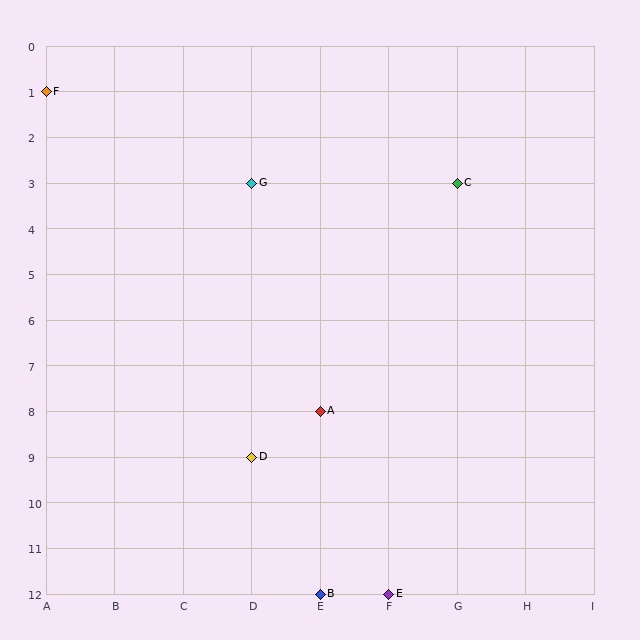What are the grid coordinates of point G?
Point G is at grid coordinates (D, 3).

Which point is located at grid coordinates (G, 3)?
Point C is at (G, 3).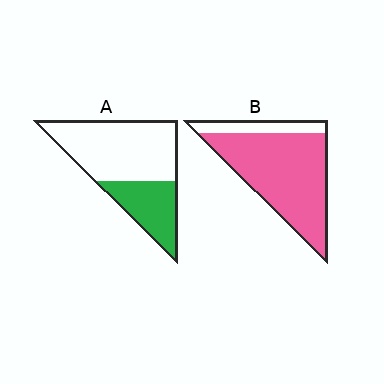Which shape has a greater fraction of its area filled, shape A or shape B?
Shape B.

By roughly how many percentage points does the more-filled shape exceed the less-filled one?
By roughly 50 percentage points (B over A).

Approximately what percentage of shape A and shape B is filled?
A is approximately 35% and B is approximately 85%.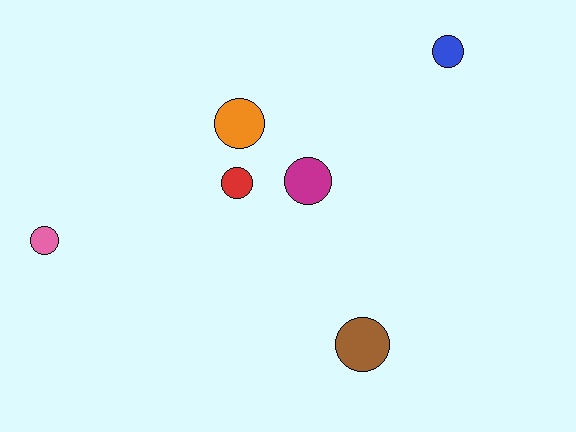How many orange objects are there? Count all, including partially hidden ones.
There is 1 orange object.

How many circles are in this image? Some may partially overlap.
There are 6 circles.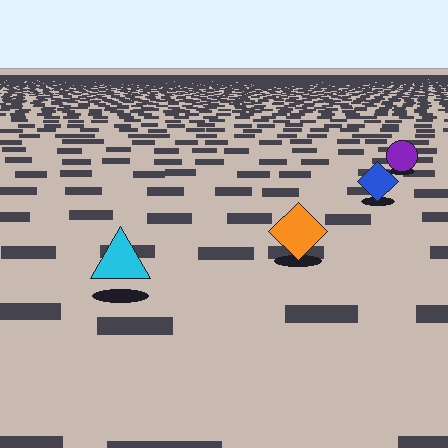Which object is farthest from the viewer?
The purple circle is farthest from the viewer. It appears smaller and the ground texture around it is denser.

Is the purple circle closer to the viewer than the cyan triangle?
No. The cyan triangle is closer — you can tell from the texture gradient: the ground texture is coarser near it.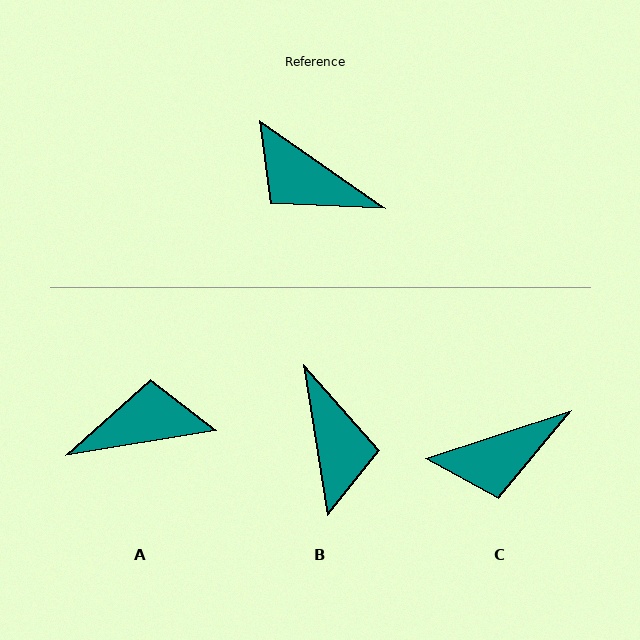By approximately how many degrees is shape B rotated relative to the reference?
Approximately 134 degrees counter-clockwise.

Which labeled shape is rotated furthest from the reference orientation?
A, about 136 degrees away.